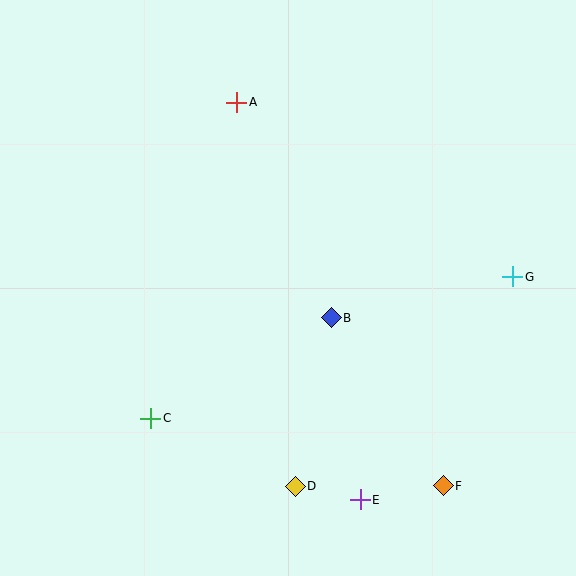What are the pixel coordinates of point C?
Point C is at (151, 418).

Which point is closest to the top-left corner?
Point A is closest to the top-left corner.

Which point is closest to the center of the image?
Point B at (331, 318) is closest to the center.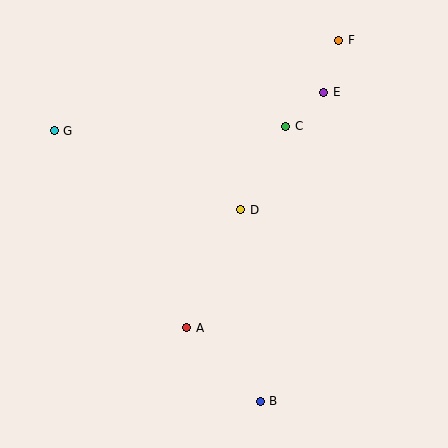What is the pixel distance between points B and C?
The distance between B and C is 276 pixels.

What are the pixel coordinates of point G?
Point G is at (54, 131).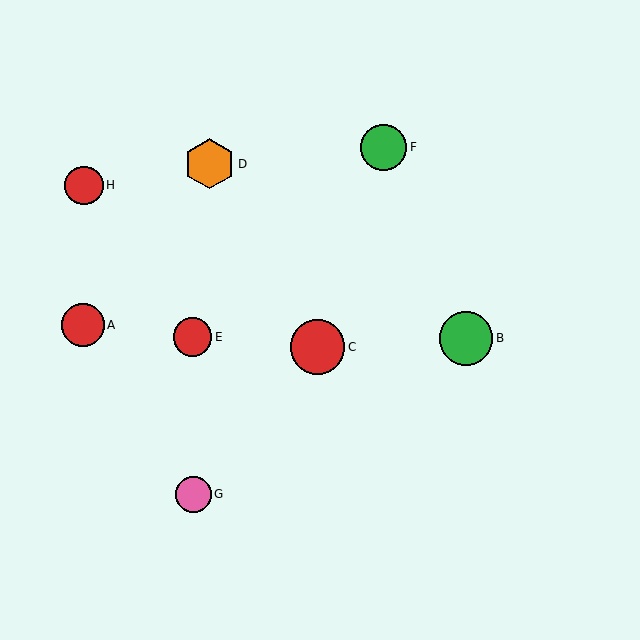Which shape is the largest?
The red circle (labeled C) is the largest.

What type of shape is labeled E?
Shape E is a red circle.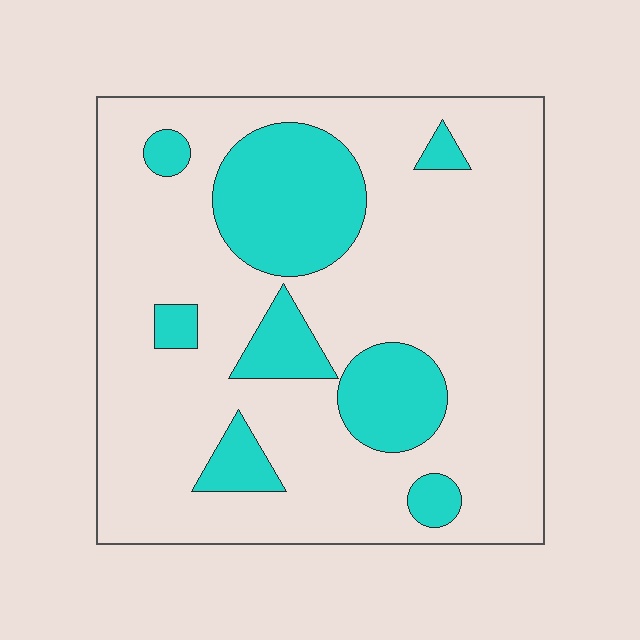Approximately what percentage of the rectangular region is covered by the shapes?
Approximately 25%.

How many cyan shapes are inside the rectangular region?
8.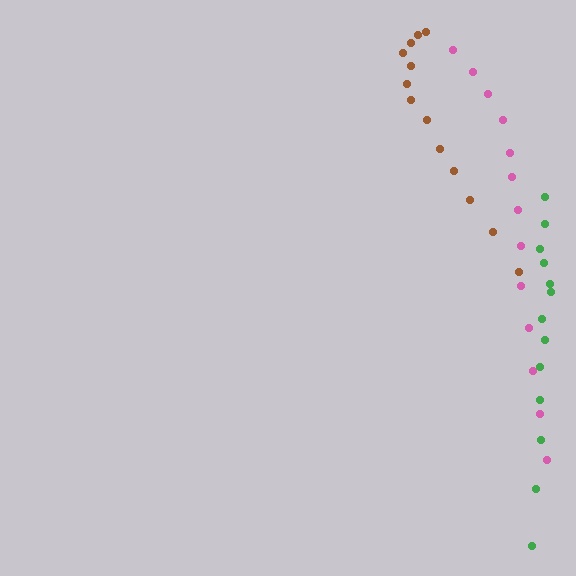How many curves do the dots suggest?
There are 3 distinct paths.